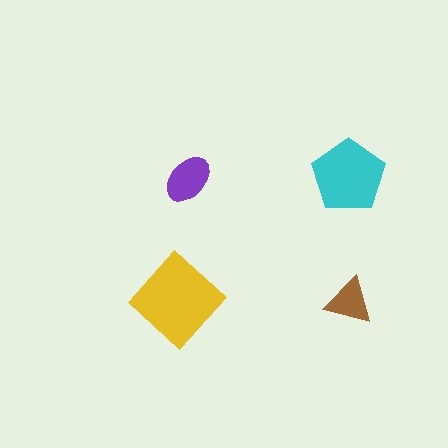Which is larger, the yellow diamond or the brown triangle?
The yellow diamond.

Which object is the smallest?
The brown triangle.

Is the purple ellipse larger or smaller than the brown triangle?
Larger.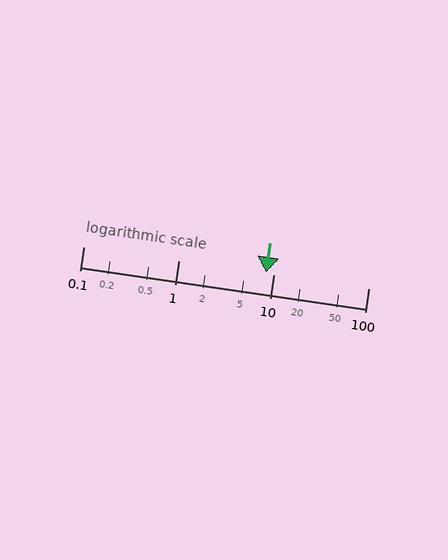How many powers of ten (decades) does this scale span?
The scale spans 3 decades, from 0.1 to 100.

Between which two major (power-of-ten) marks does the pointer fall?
The pointer is between 1 and 10.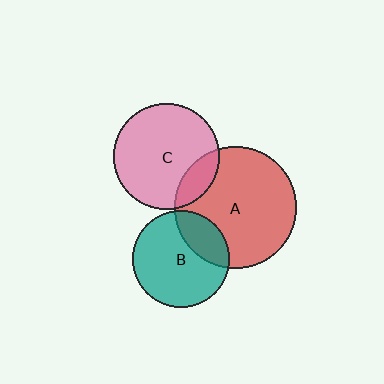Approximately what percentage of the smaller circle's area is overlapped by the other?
Approximately 25%.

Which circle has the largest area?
Circle A (red).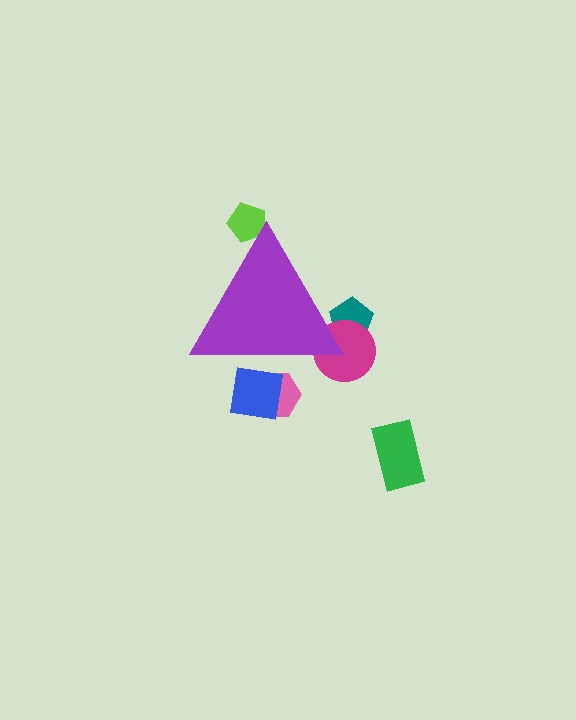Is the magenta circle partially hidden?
Yes, the magenta circle is partially hidden behind the purple triangle.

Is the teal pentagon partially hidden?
Yes, the teal pentagon is partially hidden behind the purple triangle.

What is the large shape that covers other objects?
A purple triangle.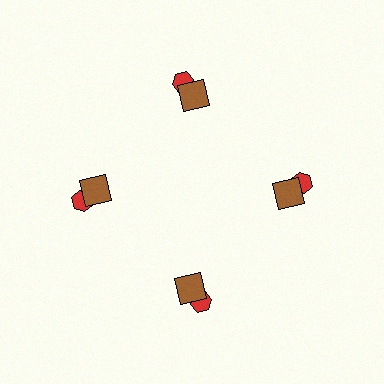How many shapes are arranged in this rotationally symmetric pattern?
There are 8 shapes, arranged in 4 groups of 2.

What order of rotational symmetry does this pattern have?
This pattern has 4-fold rotational symmetry.